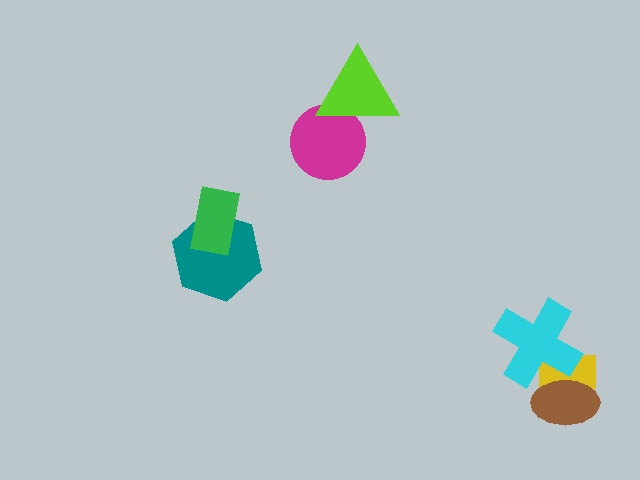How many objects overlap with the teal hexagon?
1 object overlaps with the teal hexagon.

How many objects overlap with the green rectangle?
1 object overlaps with the green rectangle.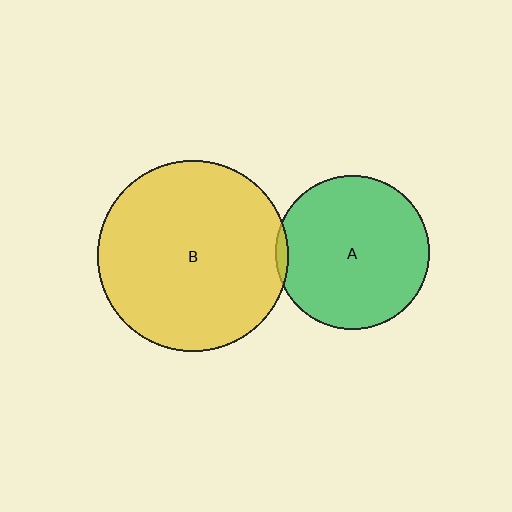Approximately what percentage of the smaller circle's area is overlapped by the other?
Approximately 5%.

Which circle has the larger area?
Circle B (yellow).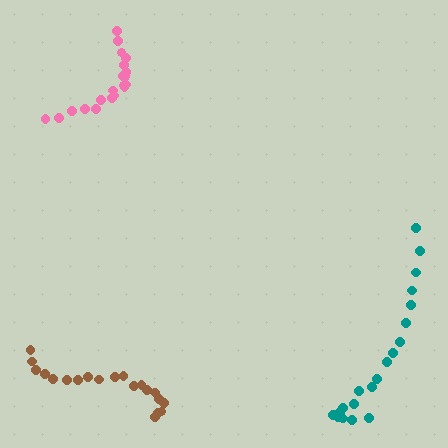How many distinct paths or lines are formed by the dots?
There are 3 distinct paths.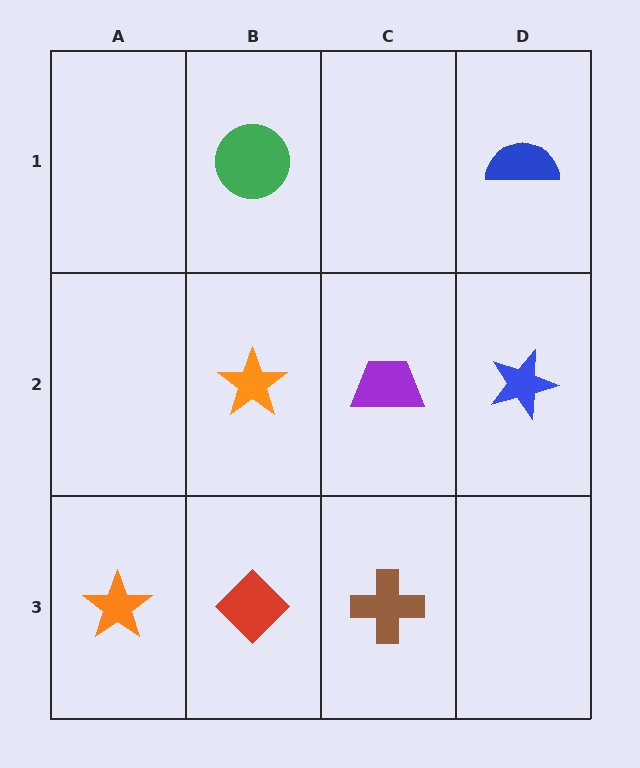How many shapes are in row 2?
3 shapes.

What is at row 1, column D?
A blue semicircle.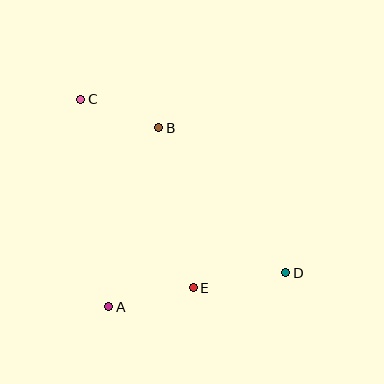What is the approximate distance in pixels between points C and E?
The distance between C and E is approximately 220 pixels.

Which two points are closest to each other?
Points B and C are closest to each other.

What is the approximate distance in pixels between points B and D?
The distance between B and D is approximately 193 pixels.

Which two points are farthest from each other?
Points C and D are farthest from each other.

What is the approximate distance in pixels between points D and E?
The distance between D and E is approximately 94 pixels.